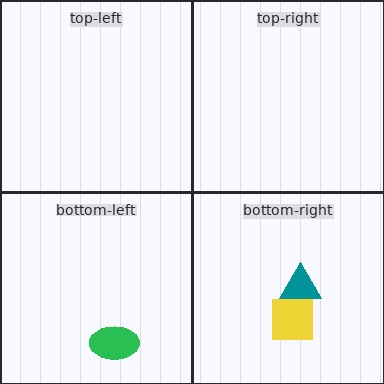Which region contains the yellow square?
The bottom-right region.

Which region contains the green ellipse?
The bottom-left region.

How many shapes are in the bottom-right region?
2.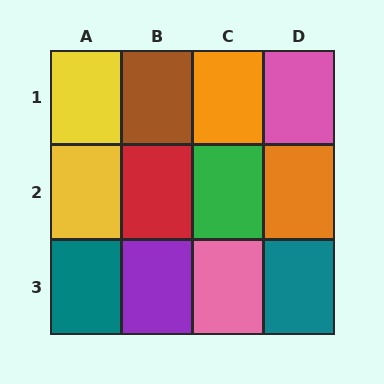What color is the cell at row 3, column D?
Teal.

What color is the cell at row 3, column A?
Teal.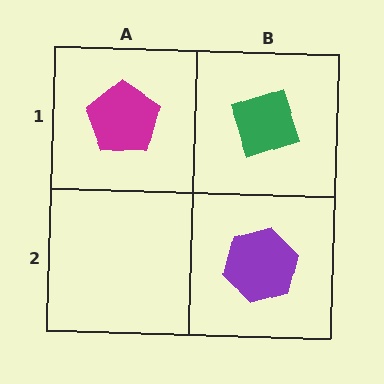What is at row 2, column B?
A purple hexagon.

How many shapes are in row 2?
1 shape.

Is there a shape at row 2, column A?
No, that cell is empty.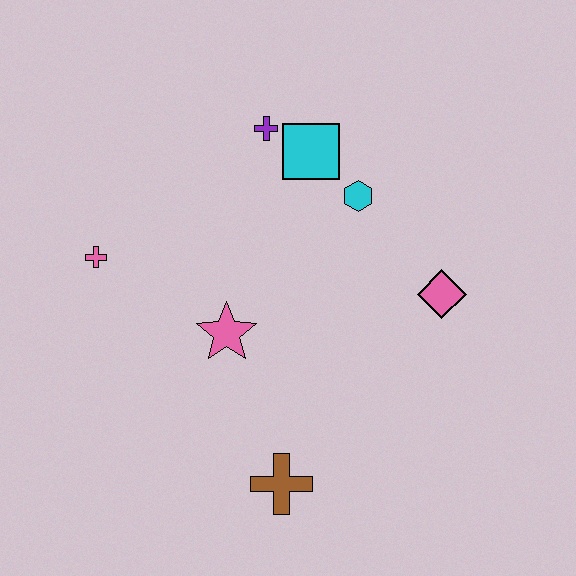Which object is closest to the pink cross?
The pink star is closest to the pink cross.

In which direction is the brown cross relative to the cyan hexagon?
The brown cross is below the cyan hexagon.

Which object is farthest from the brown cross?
The purple cross is farthest from the brown cross.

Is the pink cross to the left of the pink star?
Yes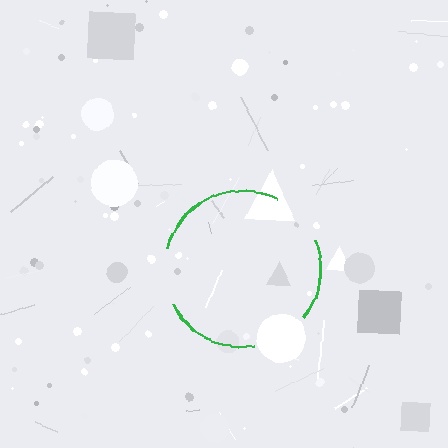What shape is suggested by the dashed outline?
The dashed outline suggests a circle.